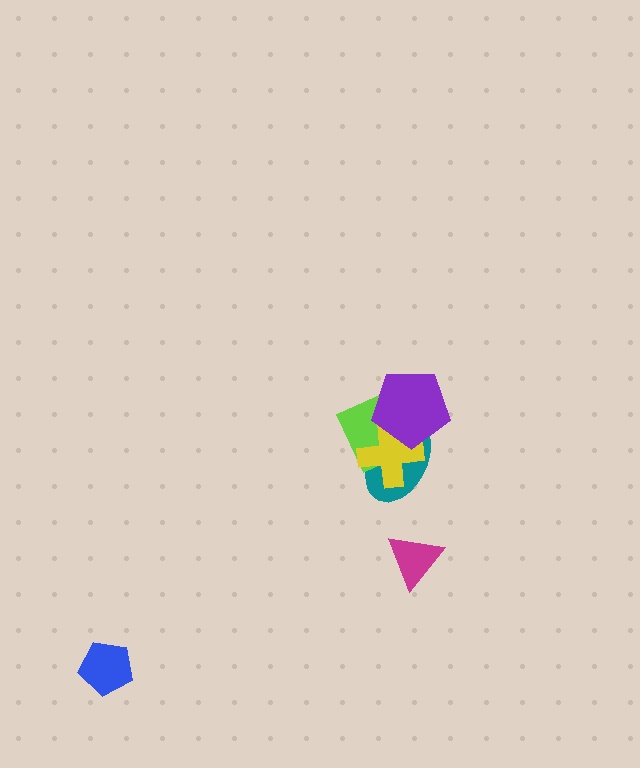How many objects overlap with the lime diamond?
3 objects overlap with the lime diamond.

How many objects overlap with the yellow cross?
3 objects overlap with the yellow cross.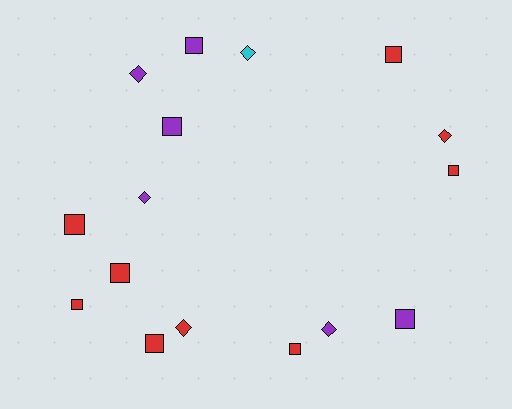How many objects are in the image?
There are 16 objects.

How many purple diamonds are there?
There are 3 purple diamonds.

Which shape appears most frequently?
Square, with 10 objects.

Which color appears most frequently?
Red, with 9 objects.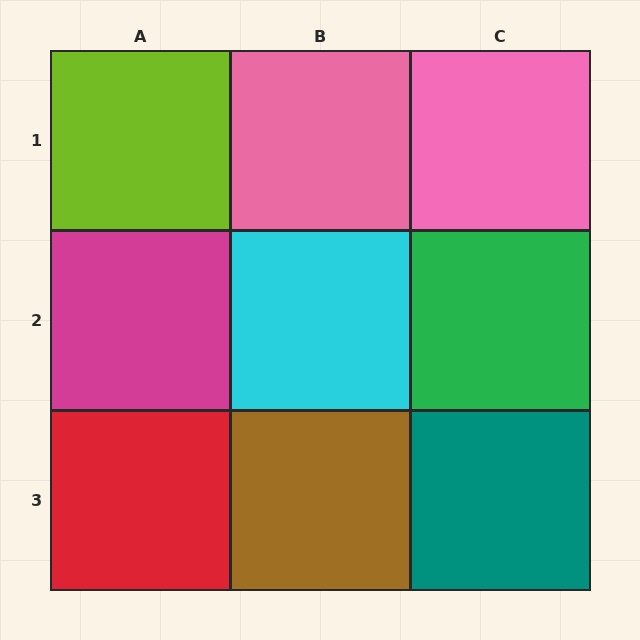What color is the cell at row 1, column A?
Lime.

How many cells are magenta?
1 cell is magenta.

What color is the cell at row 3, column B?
Brown.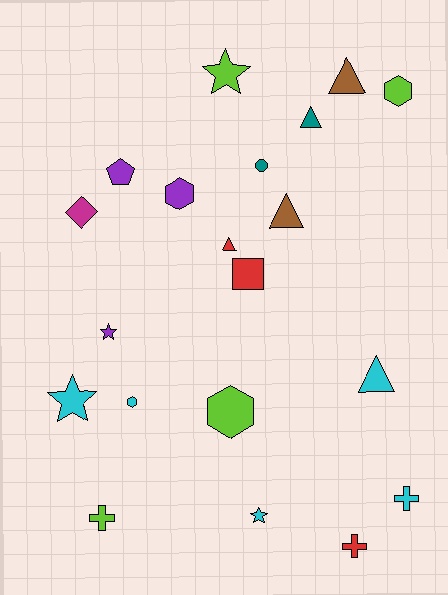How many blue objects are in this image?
There are no blue objects.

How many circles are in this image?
There is 1 circle.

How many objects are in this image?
There are 20 objects.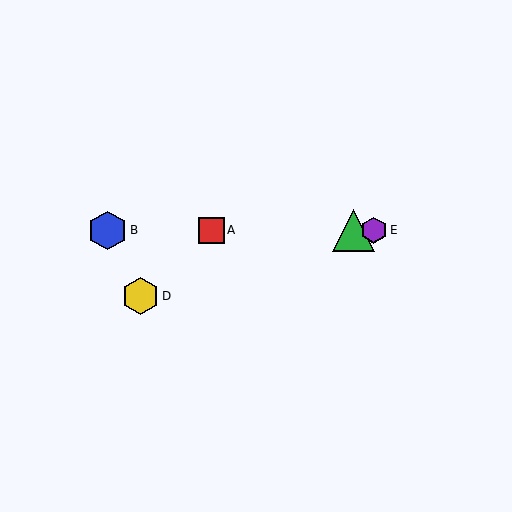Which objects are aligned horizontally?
Objects A, B, C, E are aligned horizontally.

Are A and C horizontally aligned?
Yes, both are at y≈230.